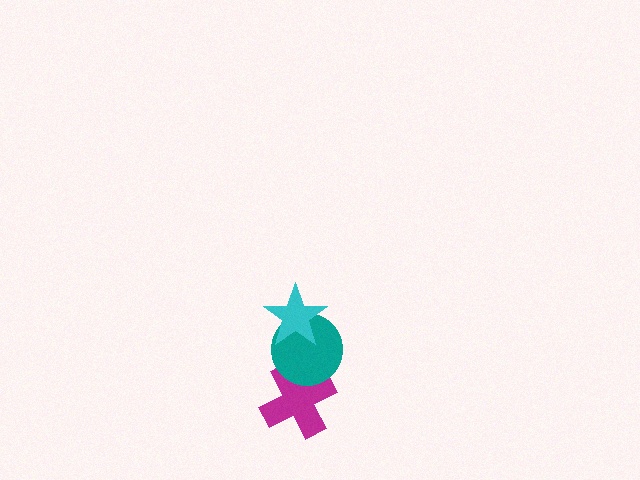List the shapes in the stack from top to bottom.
From top to bottom: the cyan star, the teal circle, the magenta cross.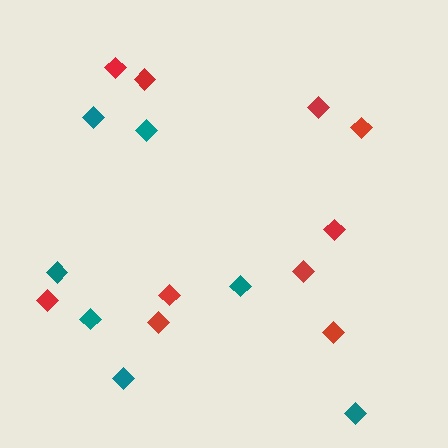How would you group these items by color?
There are 2 groups: one group of teal diamonds (7) and one group of red diamonds (10).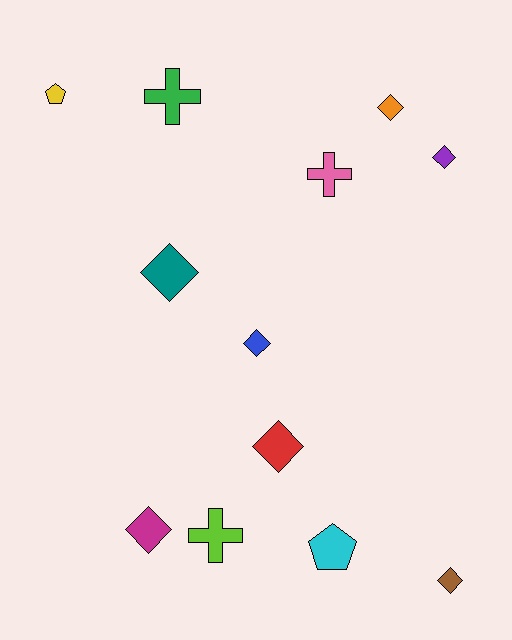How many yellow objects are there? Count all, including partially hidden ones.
There is 1 yellow object.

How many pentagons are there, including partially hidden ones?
There are 2 pentagons.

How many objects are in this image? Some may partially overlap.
There are 12 objects.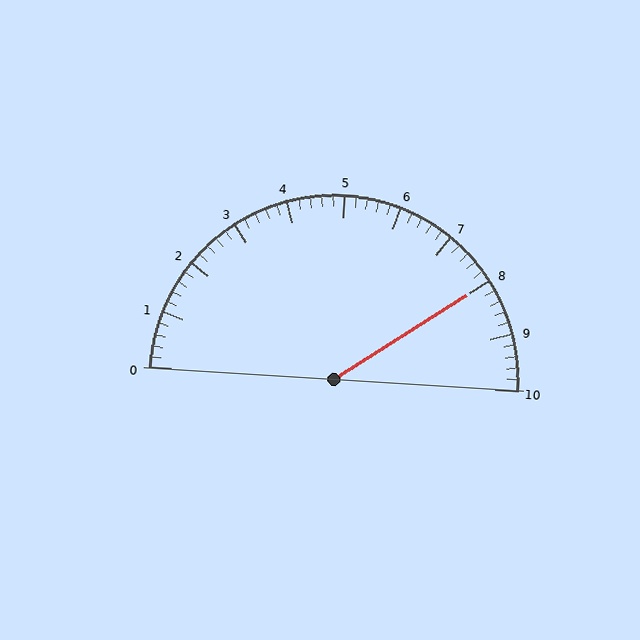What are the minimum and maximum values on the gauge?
The gauge ranges from 0 to 10.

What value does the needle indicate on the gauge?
The needle indicates approximately 8.0.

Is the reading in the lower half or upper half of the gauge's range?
The reading is in the upper half of the range (0 to 10).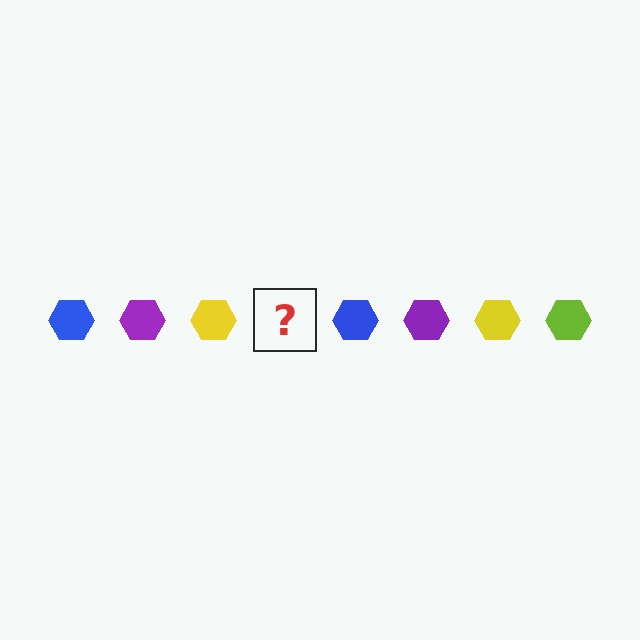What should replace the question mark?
The question mark should be replaced with a lime hexagon.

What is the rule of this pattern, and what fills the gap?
The rule is that the pattern cycles through blue, purple, yellow, lime hexagons. The gap should be filled with a lime hexagon.